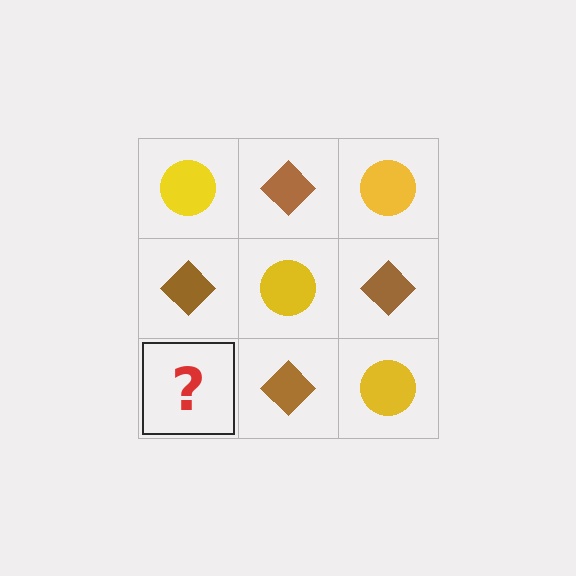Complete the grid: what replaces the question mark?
The question mark should be replaced with a yellow circle.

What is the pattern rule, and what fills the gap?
The rule is that it alternates yellow circle and brown diamond in a checkerboard pattern. The gap should be filled with a yellow circle.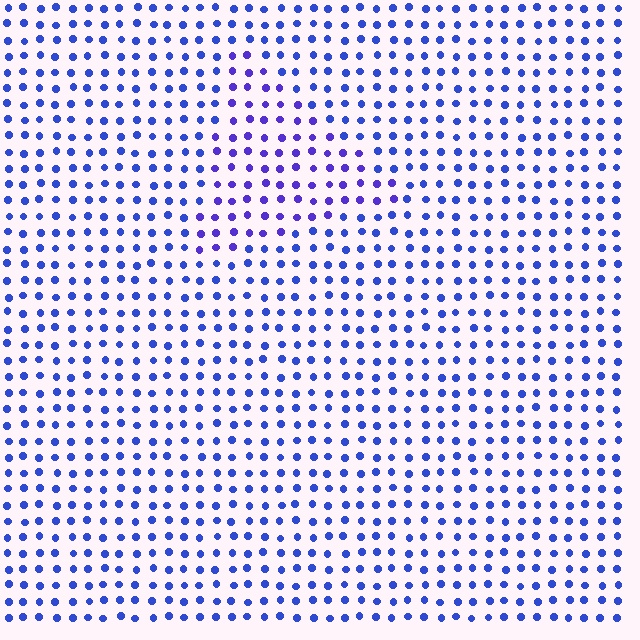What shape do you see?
I see a triangle.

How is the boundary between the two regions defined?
The boundary is defined purely by a slight shift in hue (about 25 degrees). Spacing, size, and orientation are identical on both sides.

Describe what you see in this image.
The image is filled with small blue elements in a uniform arrangement. A triangle-shaped region is visible where the elements are tinted to a slightly different hue, forming a subtle color boundary.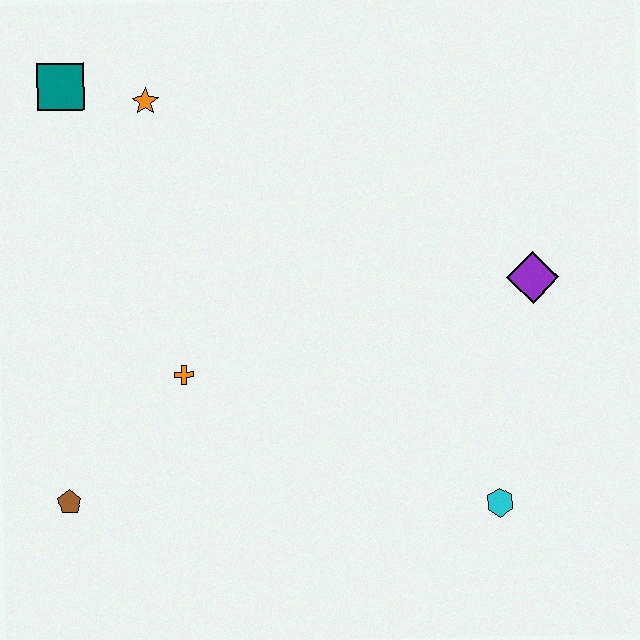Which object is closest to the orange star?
The teal square is closest to the orange star.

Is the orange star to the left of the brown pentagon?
No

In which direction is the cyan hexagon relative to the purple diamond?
The cyan hexagon is below the purple diamond.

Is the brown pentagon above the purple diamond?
No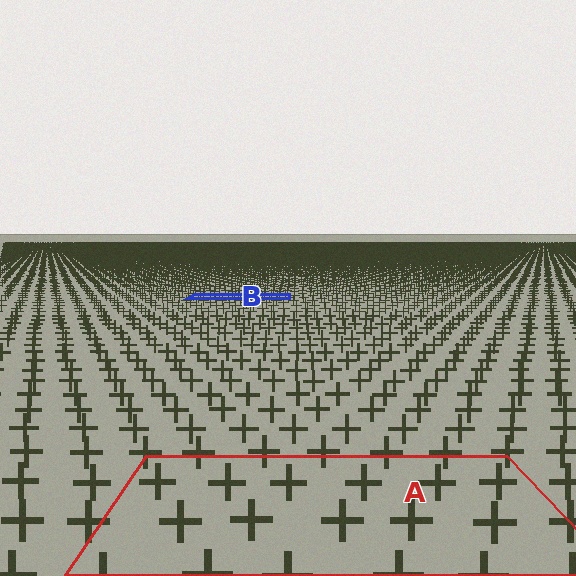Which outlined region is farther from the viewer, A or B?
Region B is farther from the viewer — the texture elements inside it appear smaller and more densely packed.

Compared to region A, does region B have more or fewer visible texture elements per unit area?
Region B has more texture elements per unit area — they are packed more densely because it is farther away.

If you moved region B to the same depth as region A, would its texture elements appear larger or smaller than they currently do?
They would appear larger. At a closer depth, the same texture elements are projected at a bigger on-screen size.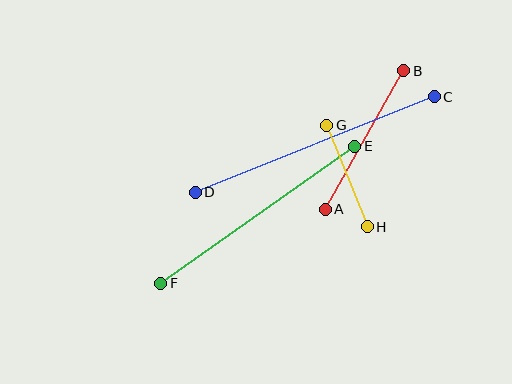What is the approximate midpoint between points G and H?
The midpoint is at approximately (347, 176) pixels.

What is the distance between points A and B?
The distance is approximately 159 pixels.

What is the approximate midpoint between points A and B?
The midpoint is at approximately (365, 140) pixels.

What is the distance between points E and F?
The distance is approximately 238 pixels.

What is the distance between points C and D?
The distance is approximately 258 pixels.